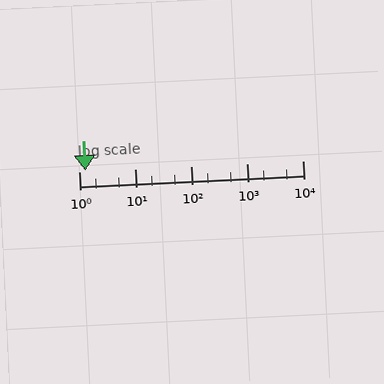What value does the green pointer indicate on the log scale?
The pointer indicates approximately 1.3.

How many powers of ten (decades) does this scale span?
The scale spans 4 decades, from 1 to 10000.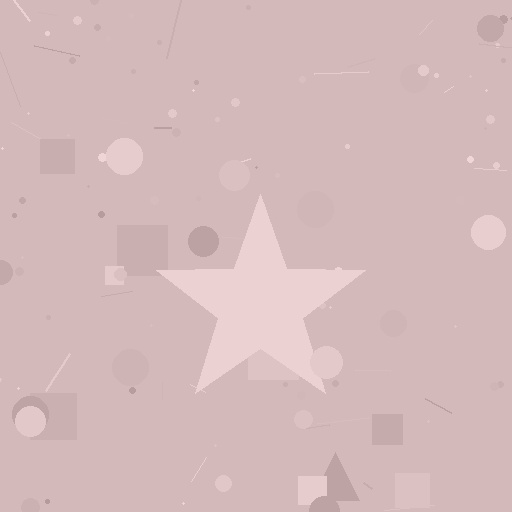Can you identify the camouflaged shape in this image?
The camouflaged shape is a star.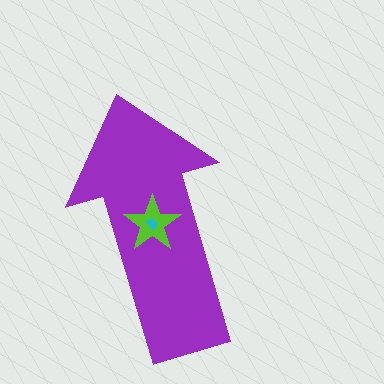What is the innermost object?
The cyan trapezoid.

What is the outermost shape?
The purple arrow.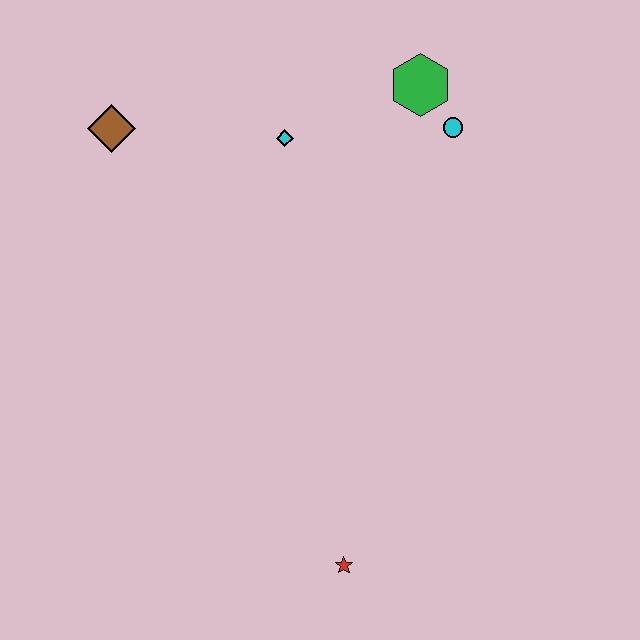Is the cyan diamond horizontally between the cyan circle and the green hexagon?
No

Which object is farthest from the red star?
The brown diamond is farthest from the red star.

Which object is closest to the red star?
The cyan diamond is closest to the red star.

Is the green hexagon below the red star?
No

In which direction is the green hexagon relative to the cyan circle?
The green hexagon is above the cyan circle.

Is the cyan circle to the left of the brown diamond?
No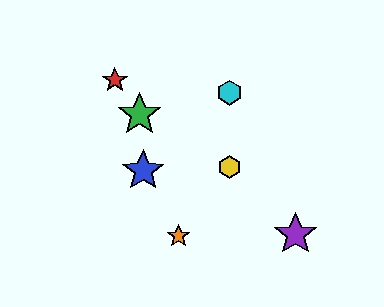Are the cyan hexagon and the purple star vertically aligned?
No, the cyan hexagon is at x≈230 and the purple star is at x≈295.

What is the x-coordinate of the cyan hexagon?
The cyan hexagon is at x≈230.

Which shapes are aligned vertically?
The yellow hexagon, the cyan hexagon are aligned vertically.